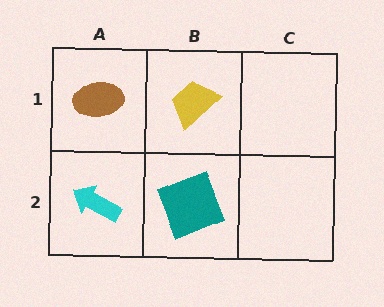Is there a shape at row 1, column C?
No, that cell is empty.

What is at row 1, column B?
A yellow trapezoid.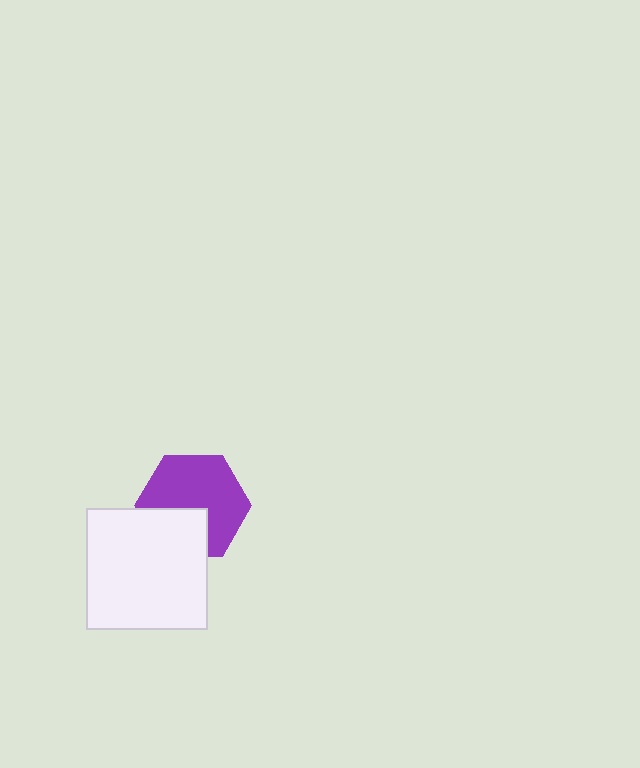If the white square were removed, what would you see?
You would see the complete purple hexagon.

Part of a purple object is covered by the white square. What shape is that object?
It is a hexagon.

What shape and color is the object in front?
The object in front is a white square.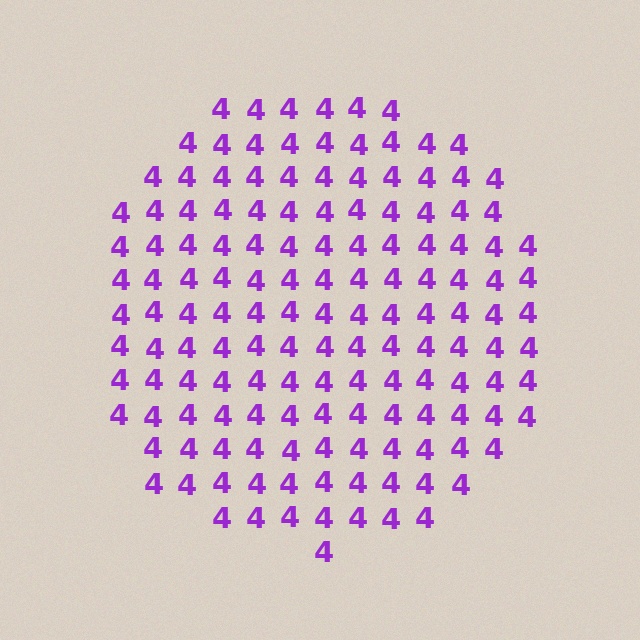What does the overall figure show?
The overall figure shows a circle.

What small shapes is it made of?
It is made of small digit 4's.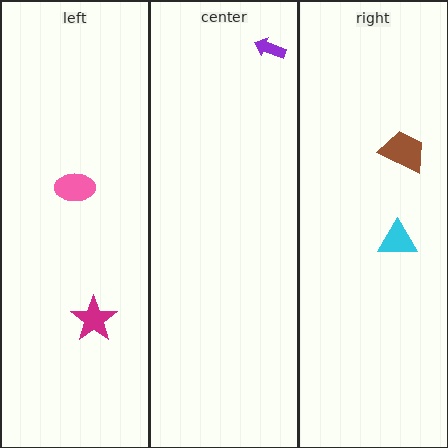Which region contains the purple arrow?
The center region.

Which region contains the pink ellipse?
The left region.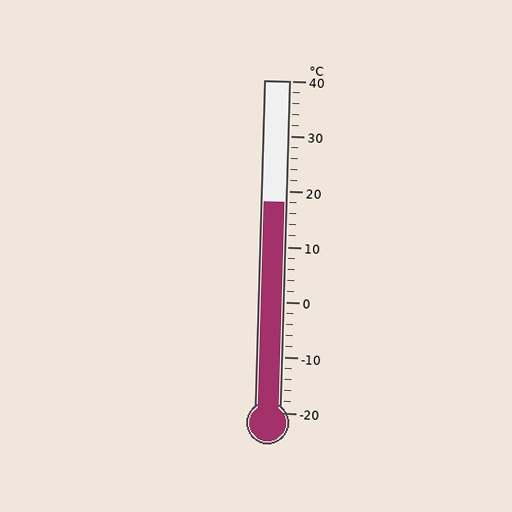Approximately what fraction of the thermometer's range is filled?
The thermometer is filled to approximately 65% of its range.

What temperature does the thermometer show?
The thermometer shows approximately 18°C.